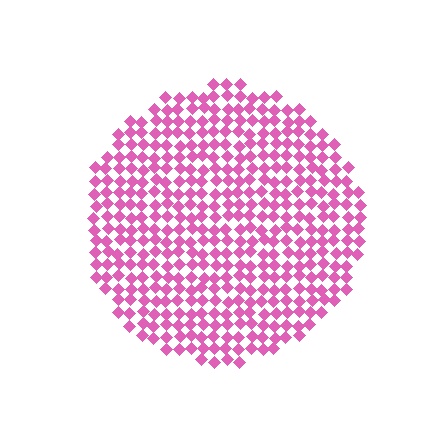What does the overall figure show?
The overall figure shows a circle.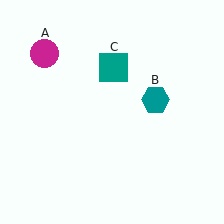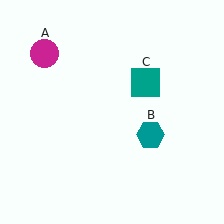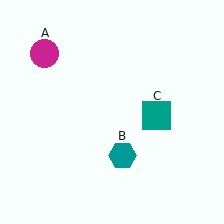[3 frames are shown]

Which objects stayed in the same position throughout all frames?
Magenta circle (object A) remained stationary.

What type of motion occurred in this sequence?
The teal hexagon (object B), teal square (object C) rotated clockwise around the center of the scene.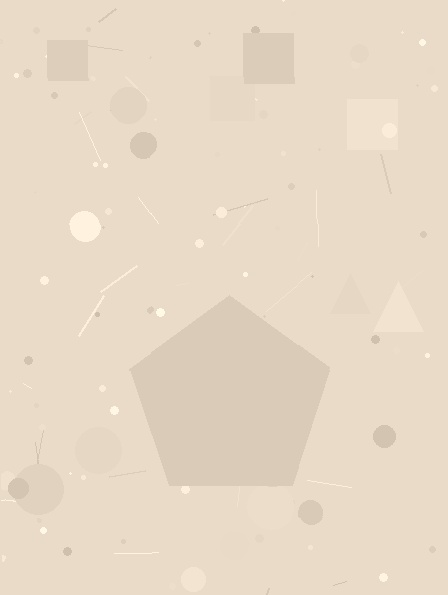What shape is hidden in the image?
A pentagon is hidden in the image.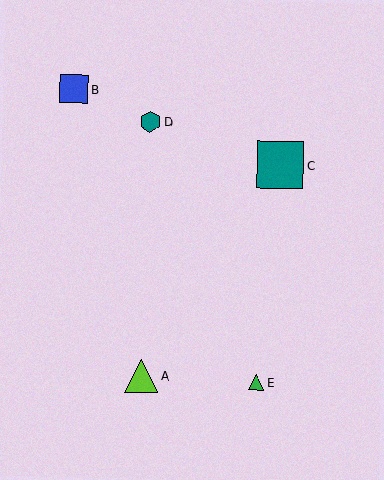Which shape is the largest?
The teal square (labeled C) is the largest.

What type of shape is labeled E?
Shape E is a green triangle.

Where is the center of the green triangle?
The center of the green triangle is at (256, 383).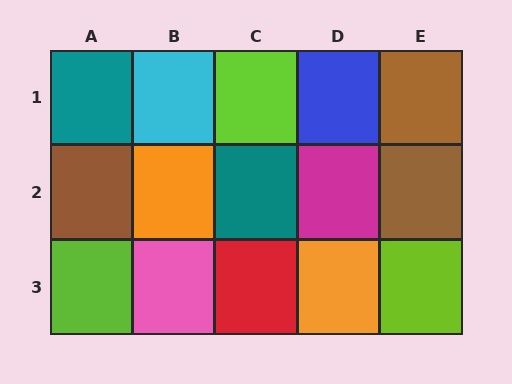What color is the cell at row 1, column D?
Blue.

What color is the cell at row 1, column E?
Brown.